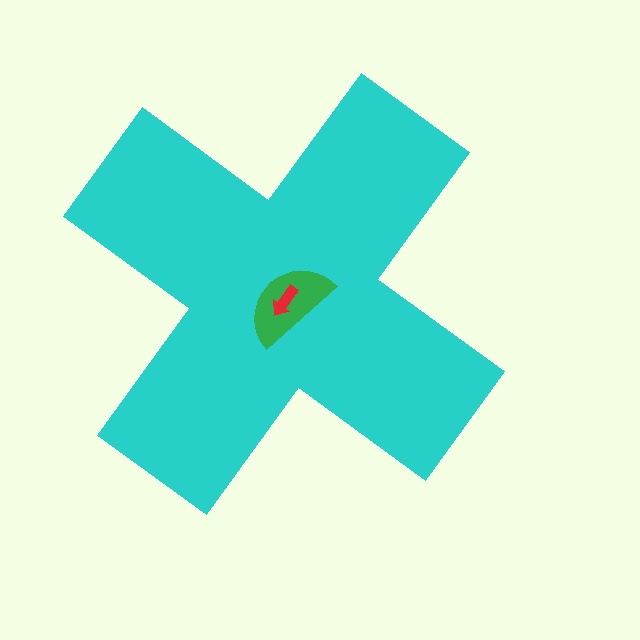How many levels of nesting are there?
3.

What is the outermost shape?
The cyan cross.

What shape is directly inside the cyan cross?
The green semicircle.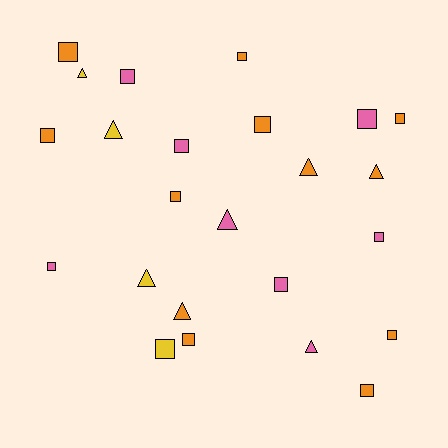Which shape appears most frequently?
Square, with 16 objects.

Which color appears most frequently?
Orange, with 12 objects.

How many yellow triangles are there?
There are 3 yellow triangles.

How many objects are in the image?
There are 24 objects.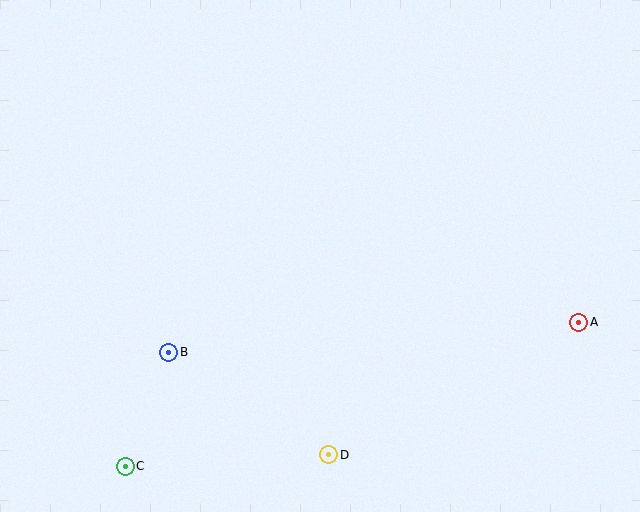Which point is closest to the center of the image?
Point B at (169, 352) is closest to the center.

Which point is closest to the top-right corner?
Point A is closest to the top-right corner.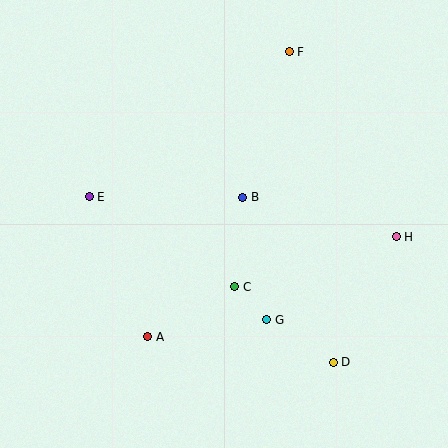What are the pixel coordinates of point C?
Point C is at (235, 287).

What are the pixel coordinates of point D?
Point D is at (333, 362).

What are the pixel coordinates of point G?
Point G is at (267, 320).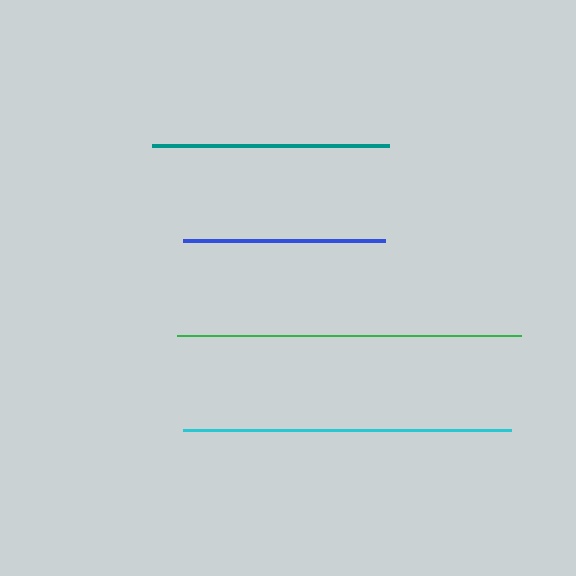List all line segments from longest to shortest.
From longest to shortest: green, cyan, teal, blue.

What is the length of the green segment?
The green segment is approximately 343 pixels long.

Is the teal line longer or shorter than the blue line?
The teal line is longer than the blue line.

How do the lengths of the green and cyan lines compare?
The green and cyan lines are approximately the same length.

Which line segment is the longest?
The green line is the longest at approximately 343 pixels.